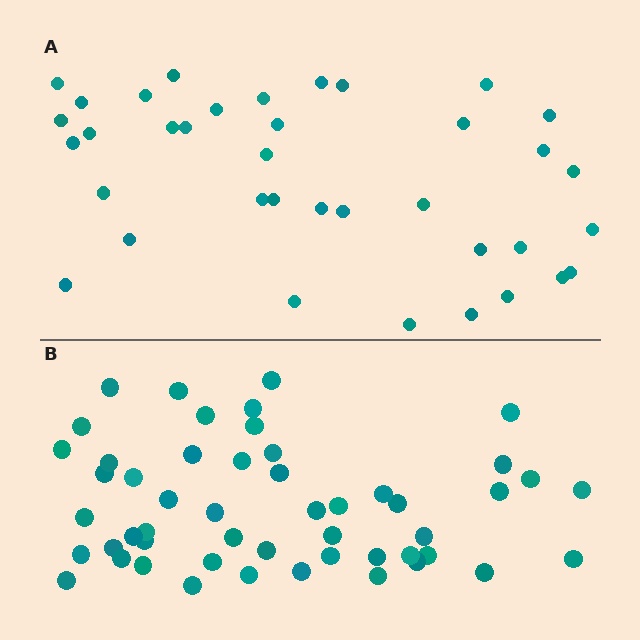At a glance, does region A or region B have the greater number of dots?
Region B (the bottom region) has more dots.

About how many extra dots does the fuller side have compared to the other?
Region B has approximately 15 more dots than region A.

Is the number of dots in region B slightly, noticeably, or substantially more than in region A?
Region B has noticeably more, but not dramatically so. The ratio is roughly 1.4 to 1.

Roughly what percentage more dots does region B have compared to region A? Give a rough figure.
About 40% more.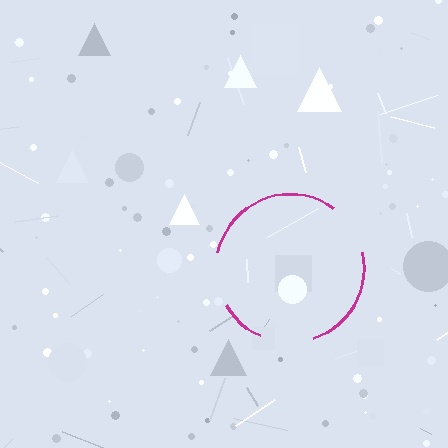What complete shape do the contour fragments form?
The contour fragments form a circle.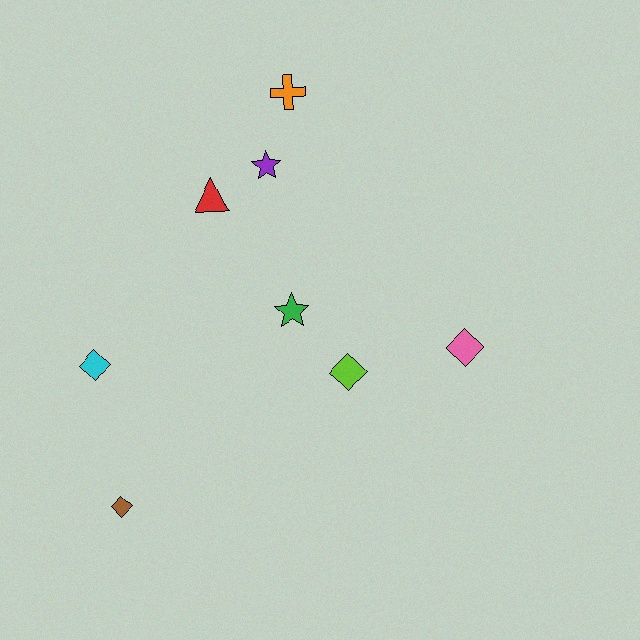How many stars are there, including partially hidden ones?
There are 2 stars.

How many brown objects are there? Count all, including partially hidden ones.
There is 1 brown object.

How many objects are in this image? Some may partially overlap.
There are 8 objects.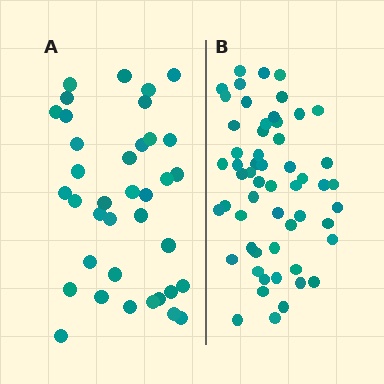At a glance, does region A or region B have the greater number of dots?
Region B (the right region) has more dots.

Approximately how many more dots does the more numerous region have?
Region B has approximately 20 more dots than region A.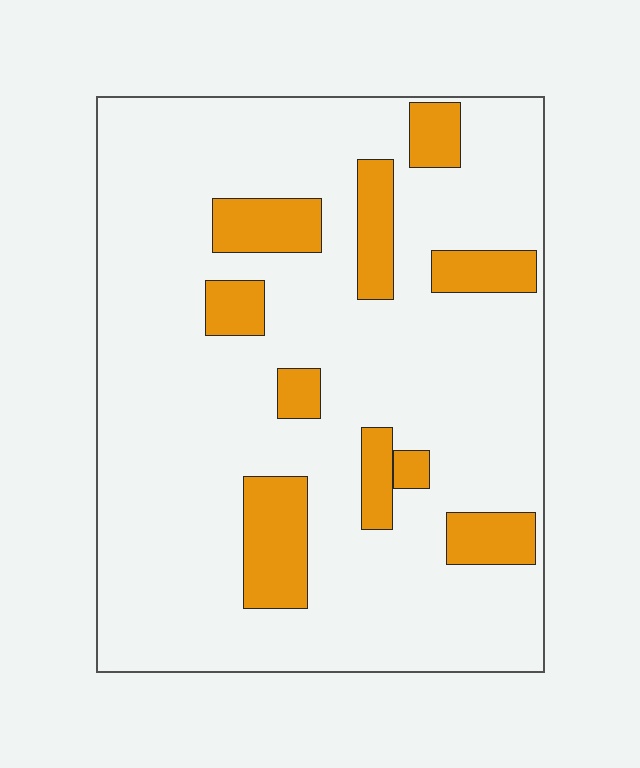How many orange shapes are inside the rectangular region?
10.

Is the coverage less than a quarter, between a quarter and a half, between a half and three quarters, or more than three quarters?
Less than a quarter.